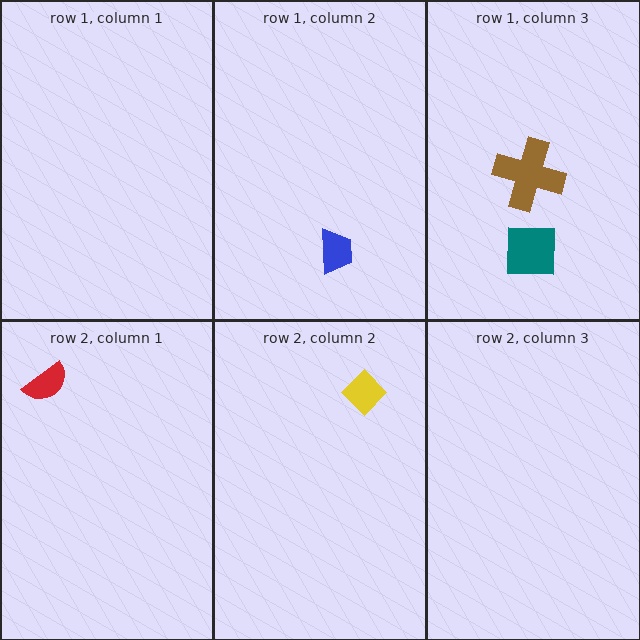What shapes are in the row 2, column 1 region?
The red semicircle.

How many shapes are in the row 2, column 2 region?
1.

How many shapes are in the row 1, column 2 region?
1.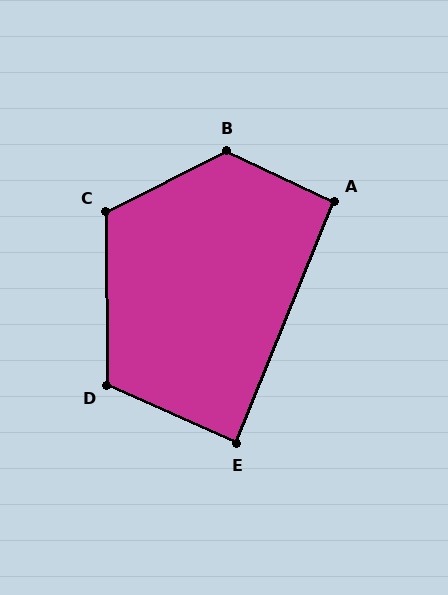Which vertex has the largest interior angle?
B, at approximately 128 degrees.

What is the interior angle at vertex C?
Approximately 116 degrees (obtuse).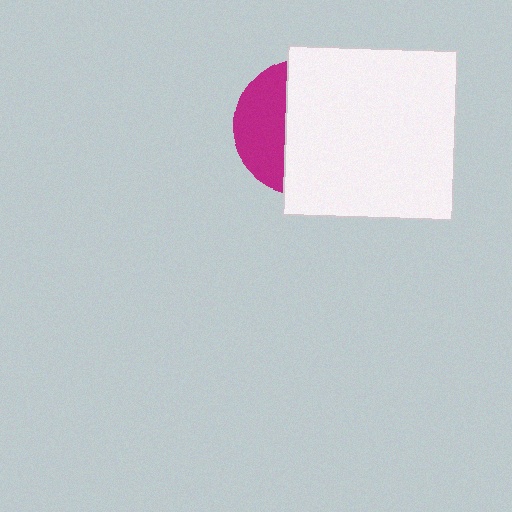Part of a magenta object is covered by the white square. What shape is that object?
It is a circle.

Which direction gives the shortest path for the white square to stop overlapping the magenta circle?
Moving right gives the shortest separation.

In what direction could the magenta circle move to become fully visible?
The magenta circle could move left. That would shift it out from behind the white square entirely.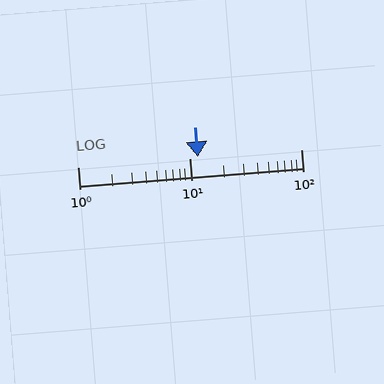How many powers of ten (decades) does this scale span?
The scale spans 2 decades, from 1 to 100.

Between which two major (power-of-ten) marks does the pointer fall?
The pointer is between 10 and 100.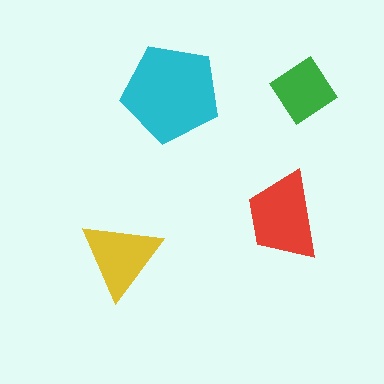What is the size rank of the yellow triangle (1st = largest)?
3rd.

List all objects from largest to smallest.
The cyan pentagon, the red trapezoid, the yellow triangle, the green diamond.